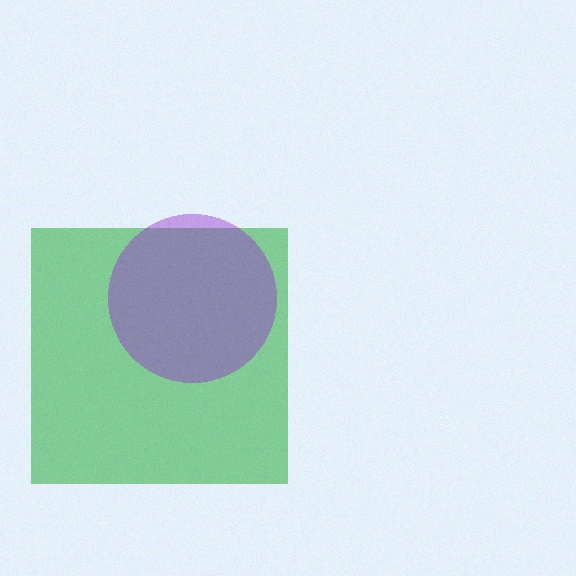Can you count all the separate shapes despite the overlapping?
Yes, there are 2 separate shapes.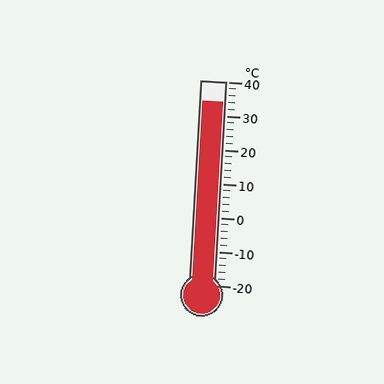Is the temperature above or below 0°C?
The temperature is above 0°C.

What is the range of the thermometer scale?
The thermometer scale ranges from -20°C to 40°C.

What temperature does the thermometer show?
The thermometer shows approximately 34°C.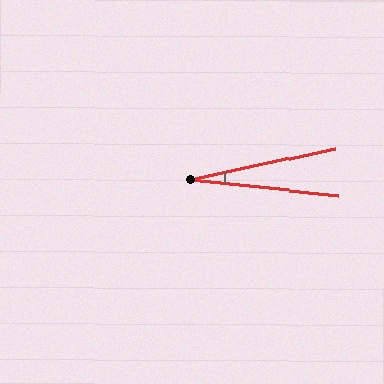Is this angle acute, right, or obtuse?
It is acute.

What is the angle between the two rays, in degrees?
Approximately 18 degrees.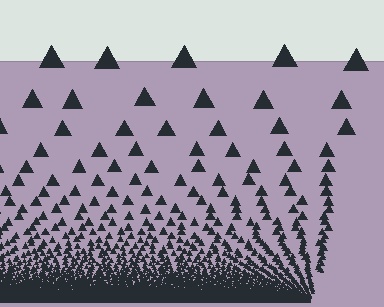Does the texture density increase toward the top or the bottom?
Density increases toward the bottom.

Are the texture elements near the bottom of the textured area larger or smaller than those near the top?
Smaller. The gradient is inverted — elements near the bottom are smaller and denser.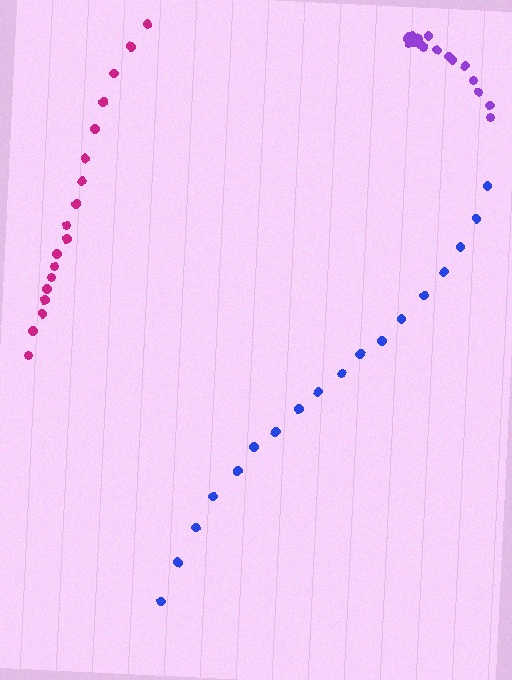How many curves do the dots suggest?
There are 3 distinct paths.